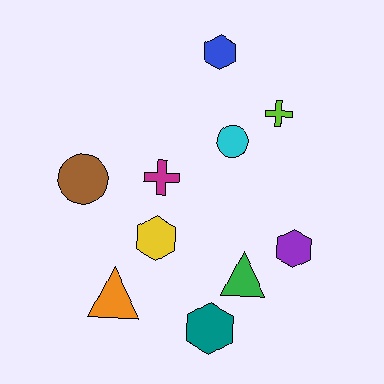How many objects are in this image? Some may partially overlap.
There are 10 objects.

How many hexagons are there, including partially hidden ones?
There are 4 hexagons.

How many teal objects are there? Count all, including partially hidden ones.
There is 1 teal object.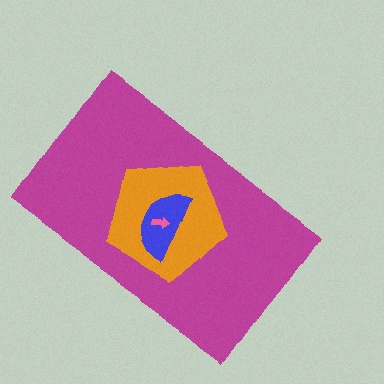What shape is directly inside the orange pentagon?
The blue semicircle.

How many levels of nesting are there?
4.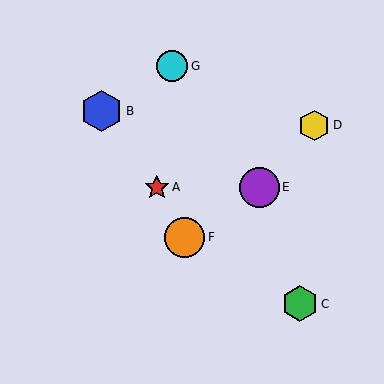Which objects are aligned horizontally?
Objects A, E are aligned horizontally.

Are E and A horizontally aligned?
Yes, both are at y≈187.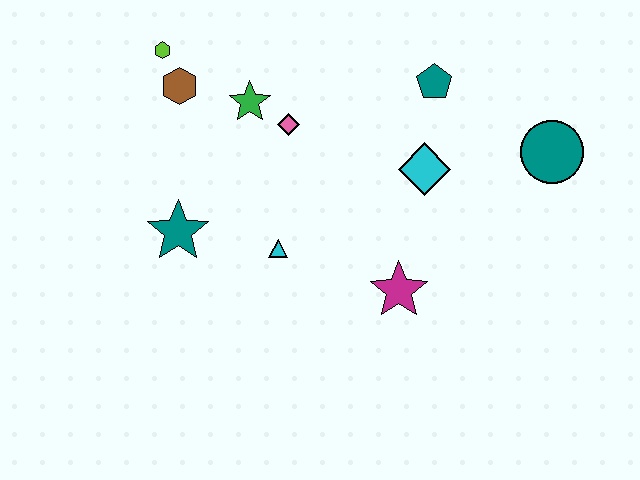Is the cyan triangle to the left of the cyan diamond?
Yes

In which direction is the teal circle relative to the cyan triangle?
The teal circle is to the right of the cyan triangle.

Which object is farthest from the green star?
The teal circle is farthest from the green star.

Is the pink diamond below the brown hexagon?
Yes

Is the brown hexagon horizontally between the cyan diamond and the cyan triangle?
No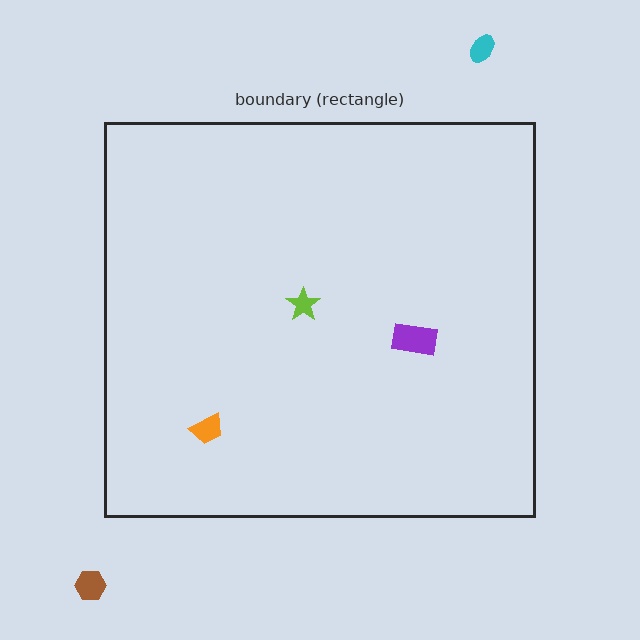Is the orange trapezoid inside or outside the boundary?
Inside.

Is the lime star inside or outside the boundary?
Inside.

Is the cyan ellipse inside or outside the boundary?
Outside.